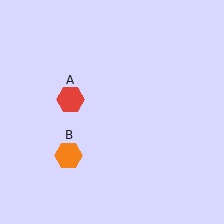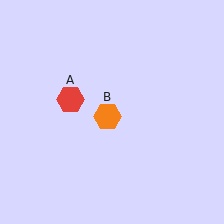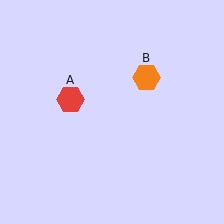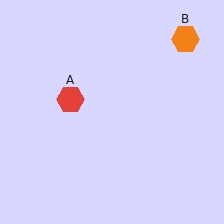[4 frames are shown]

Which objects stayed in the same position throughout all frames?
Red hexagon (object A) remained stationary.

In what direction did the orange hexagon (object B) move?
The orange hexagon (object B) moved up and to the right.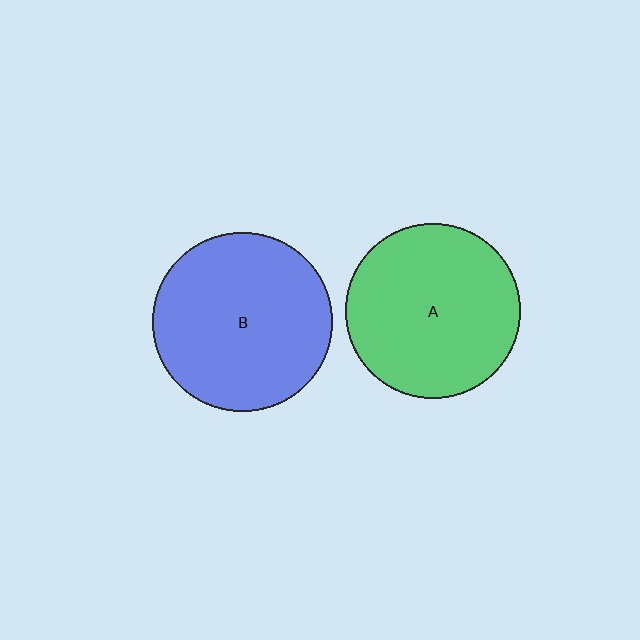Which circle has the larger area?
Circle B (blue).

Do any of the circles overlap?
No, none of the circles overlap.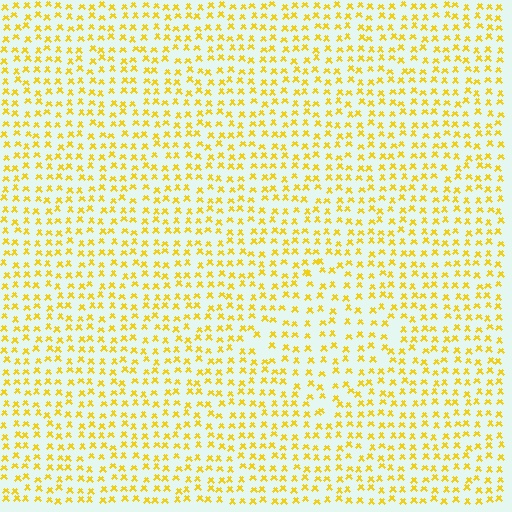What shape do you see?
I see a diamond.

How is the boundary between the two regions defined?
The boundary is defined by a change in element density (approximately 1.4x ratio). All elements are the same color, size, and shape.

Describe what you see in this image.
The image contains small yellow elements arranged at two different densities. A diamond-shaped region is visible where the elements are less densely packed than the surrounding area.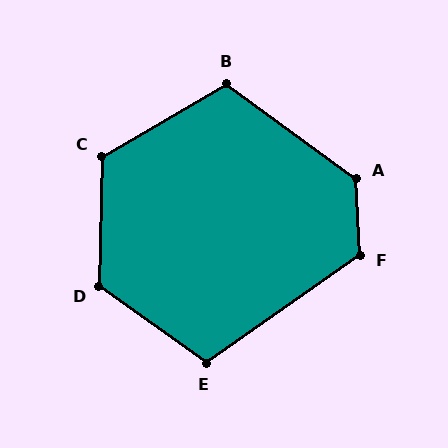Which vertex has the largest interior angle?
A, at approximately 129 degrees.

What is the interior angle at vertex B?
Approximately 114 degrees (obtuse).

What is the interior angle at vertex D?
Approximately 124 degrees (obtuse).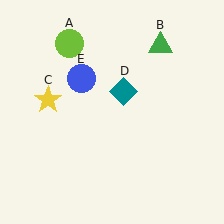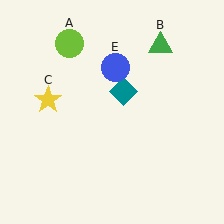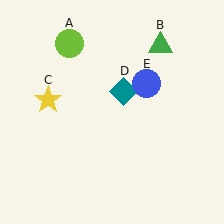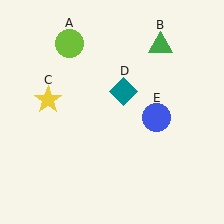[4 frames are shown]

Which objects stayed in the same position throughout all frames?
Lime circle (object A) and green triangle (object B) and yellow star (object C) and teal diamond (object D) remained stationary.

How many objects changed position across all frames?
1 object changed position: blue circle (object E).